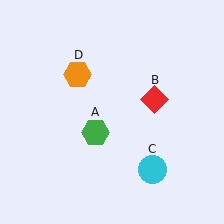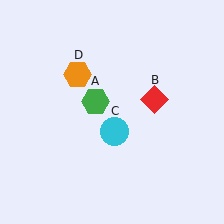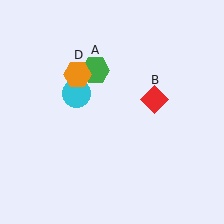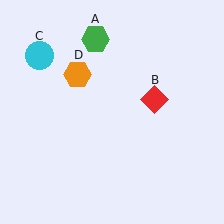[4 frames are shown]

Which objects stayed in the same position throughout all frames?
Red diamond (object B) and orange hexagon (object D) remained stationary.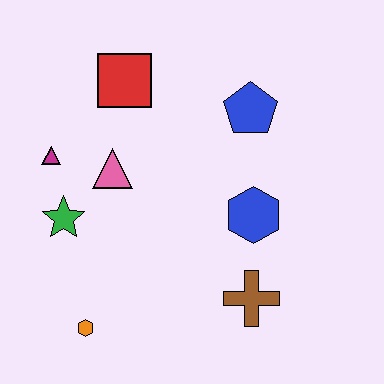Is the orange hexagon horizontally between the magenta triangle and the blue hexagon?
Yes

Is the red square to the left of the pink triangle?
No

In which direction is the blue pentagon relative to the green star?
The blue pentagon is to the right of the green star.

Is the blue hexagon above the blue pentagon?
No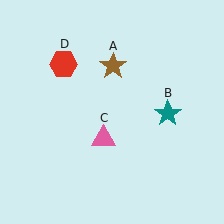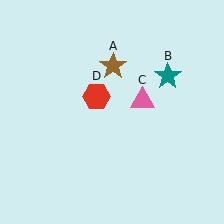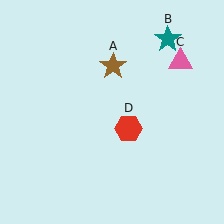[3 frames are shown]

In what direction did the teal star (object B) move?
The teal star (object B) moved up.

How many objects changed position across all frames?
3 objects changed position: teal star (object B), pink triangle (object C), red hexagon (object D).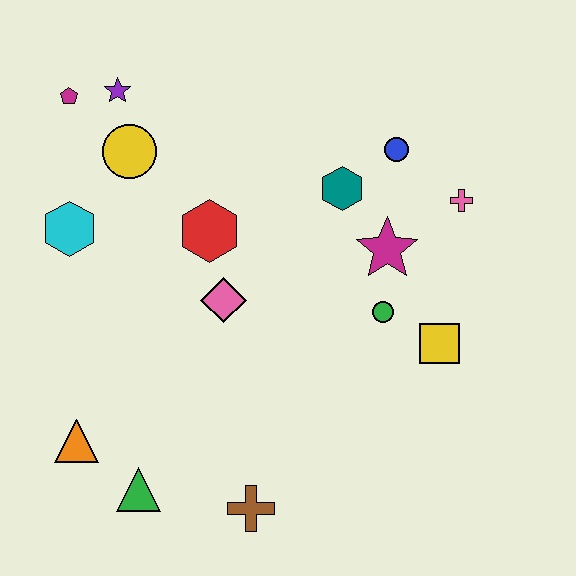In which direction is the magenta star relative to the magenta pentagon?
The magenta star is to the right of the magenta pentagon.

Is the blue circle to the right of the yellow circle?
Yes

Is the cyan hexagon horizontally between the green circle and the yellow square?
No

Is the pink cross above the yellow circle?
No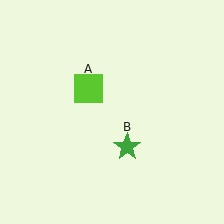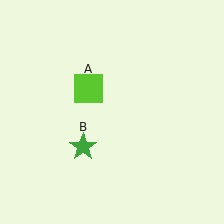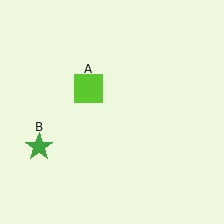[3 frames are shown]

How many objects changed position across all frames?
1 object changed position: green star (object B).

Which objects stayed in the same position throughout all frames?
Lime square (object A) remained stationary.